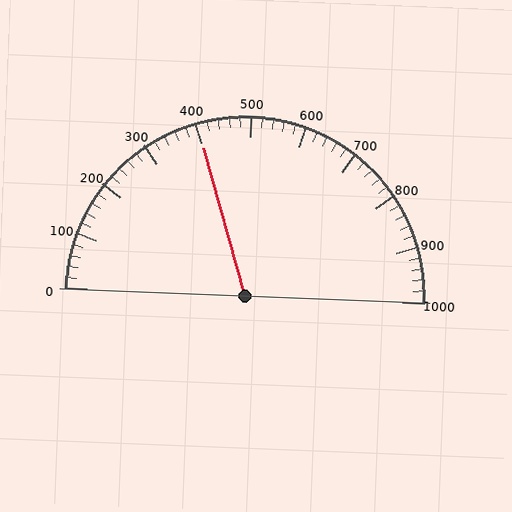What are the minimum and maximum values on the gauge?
The gauge ranges from 0 to 1000.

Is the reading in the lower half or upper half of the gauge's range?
The reading is in the lower half of the range (0 to 1000).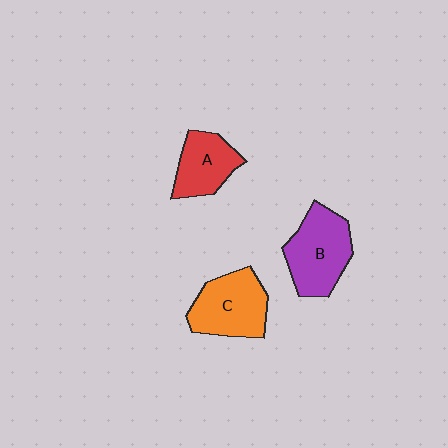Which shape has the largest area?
Shape B (purple).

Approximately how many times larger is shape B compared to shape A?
Approximately 1.4 times.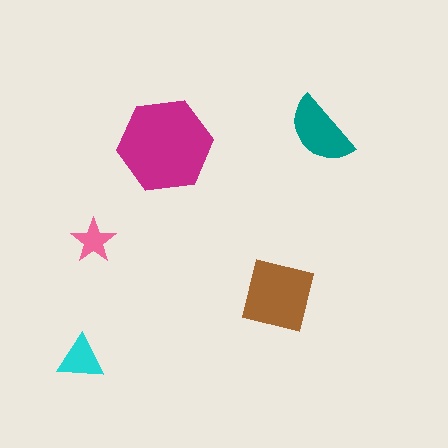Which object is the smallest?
The pink star.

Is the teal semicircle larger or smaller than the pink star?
Larger.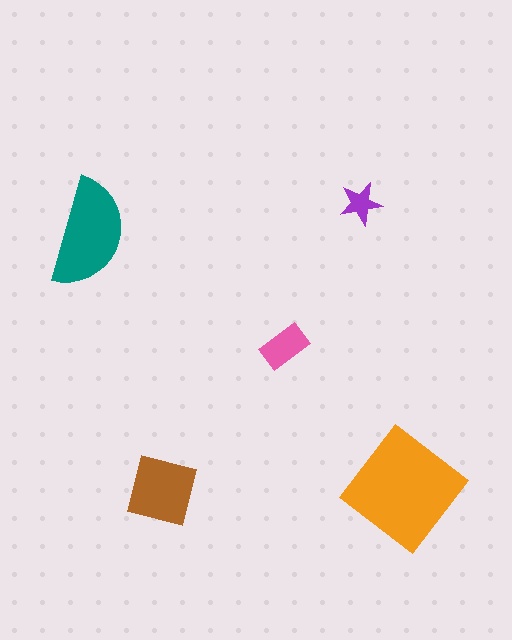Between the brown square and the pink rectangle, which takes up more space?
The brown square.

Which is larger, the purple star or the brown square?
The brown square.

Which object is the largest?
The orange diamond.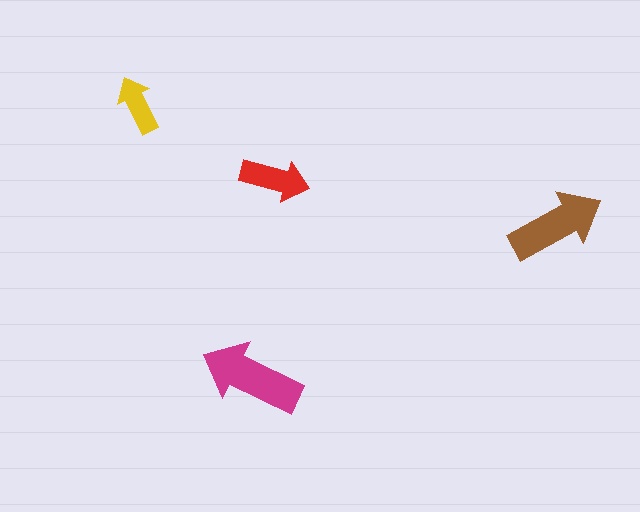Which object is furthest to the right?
The brown arrow is rightmost.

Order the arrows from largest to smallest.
the magenta one, the brown one, the red one, the yellow one.